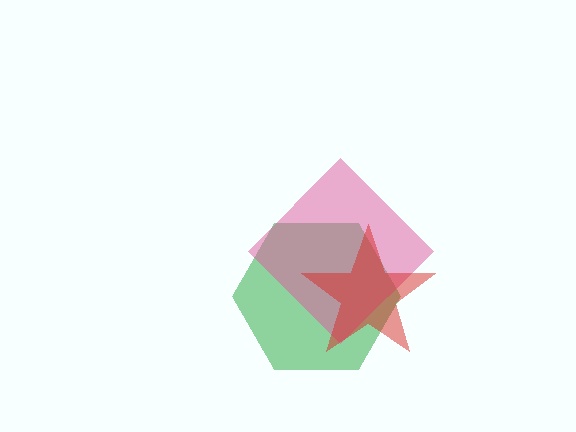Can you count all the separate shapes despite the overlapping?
Yes, there are 3 separate shapes.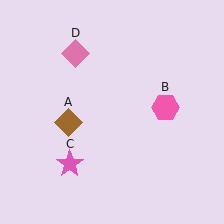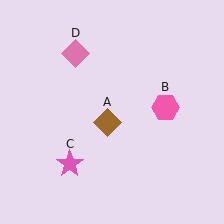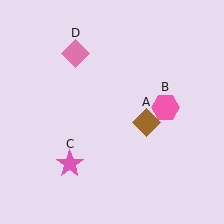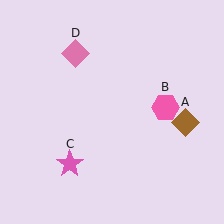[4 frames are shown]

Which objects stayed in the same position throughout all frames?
Pink hexagon (object B) and pink star (object C) and pink diamond (object D) remained stationary.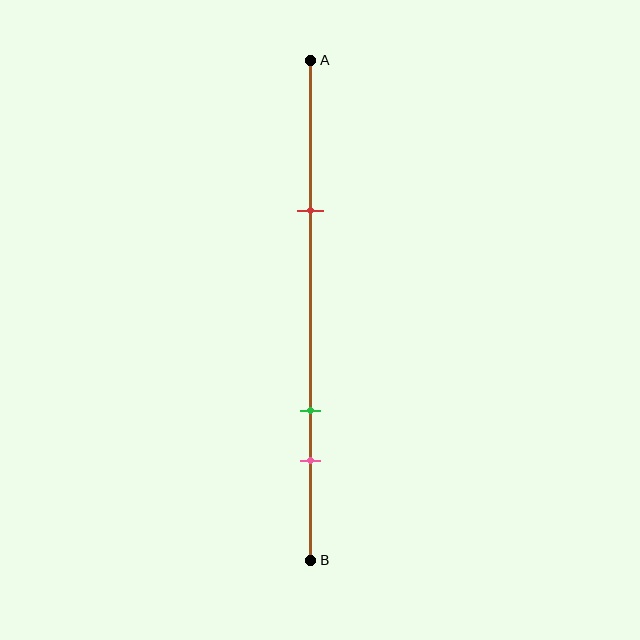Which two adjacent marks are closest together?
The green and pink marks are the closest adjacent pair.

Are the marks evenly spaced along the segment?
No, the marks are not evenly spaced.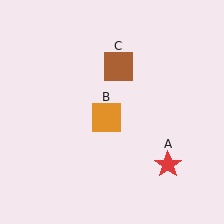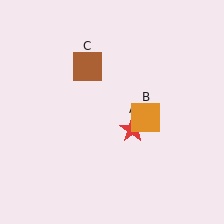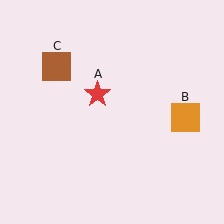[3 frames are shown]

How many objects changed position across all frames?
3 objects changed position: red star (object A), orange square (object B), brown square (object C).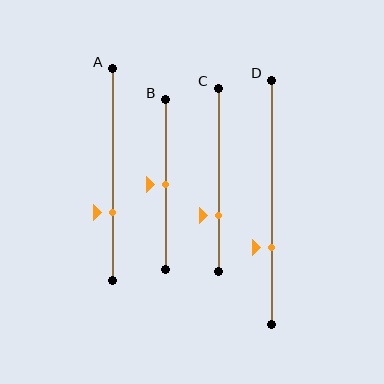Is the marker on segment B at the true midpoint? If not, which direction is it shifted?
Yes, the marker on segment B is at the true midpoint.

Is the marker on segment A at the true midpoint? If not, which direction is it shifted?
No, the marker on segment A is shifted downward by about 18% of the segment length.